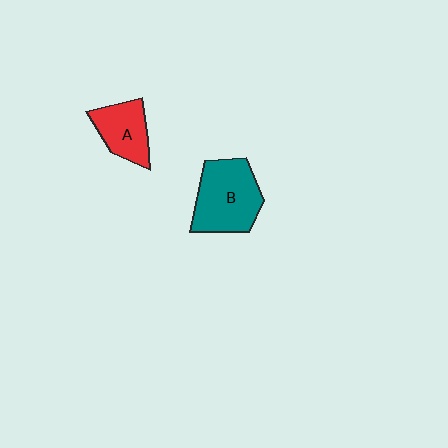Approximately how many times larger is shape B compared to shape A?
Approximately 1.5 times.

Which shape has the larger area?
Shape B (teal).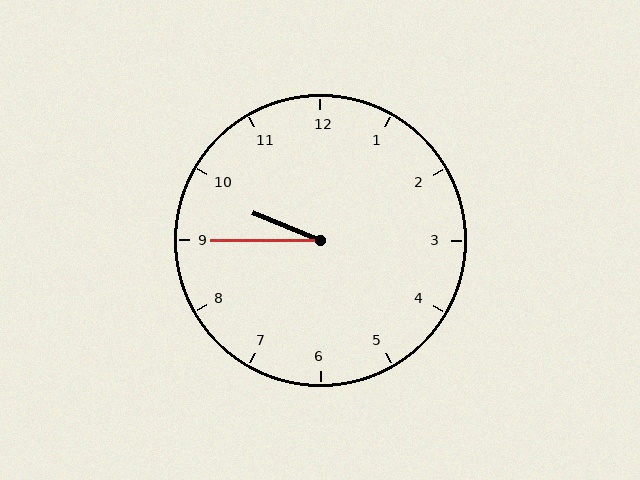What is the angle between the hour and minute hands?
Approximately 22 degrees.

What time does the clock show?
9:45.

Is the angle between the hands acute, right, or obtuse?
It is acute.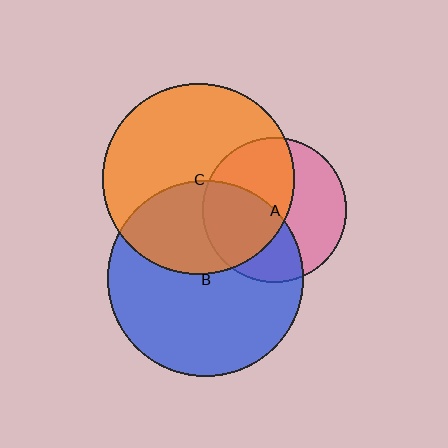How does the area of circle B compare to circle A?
Approximately 1.9 times.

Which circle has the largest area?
Circle B (blue).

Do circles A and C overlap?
Yes.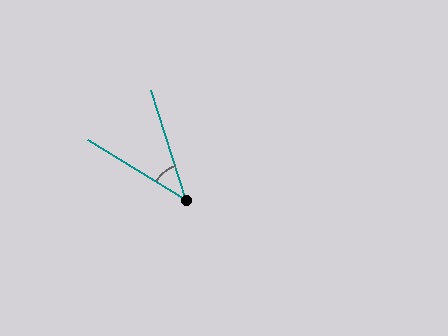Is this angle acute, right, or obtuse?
It is acute.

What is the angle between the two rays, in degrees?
Approximately 41 degrees.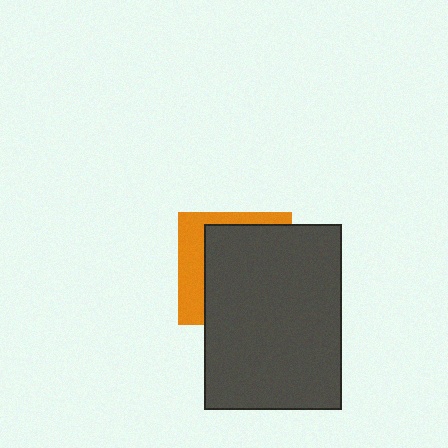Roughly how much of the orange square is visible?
A small part of it is visible (roughly 31%).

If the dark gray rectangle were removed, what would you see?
You would see the complete orange square.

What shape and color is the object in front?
The object in front is a dark gray rectangle.